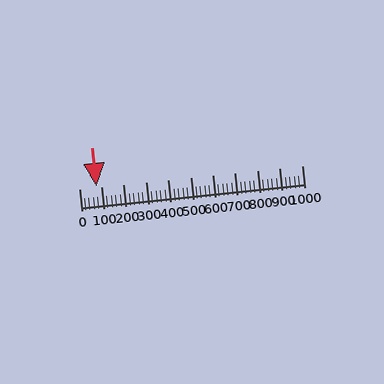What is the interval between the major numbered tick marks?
The major tick marks are spaced 100 units apart.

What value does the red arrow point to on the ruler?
The red arrow points to approximately 80.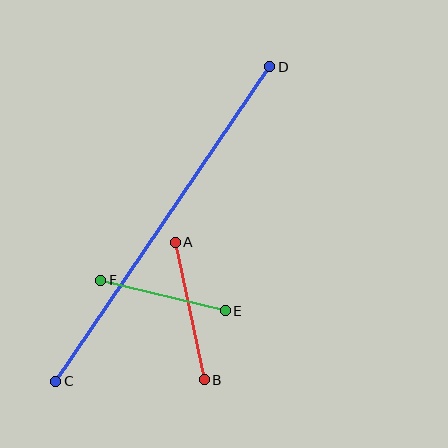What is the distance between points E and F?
The distance is approximately 128 pixels.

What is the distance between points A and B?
The distance is approximately 140 pixels.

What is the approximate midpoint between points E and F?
The midpoint is at approximately (163, 296) pixels.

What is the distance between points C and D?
The distance is approximately 380 pixels.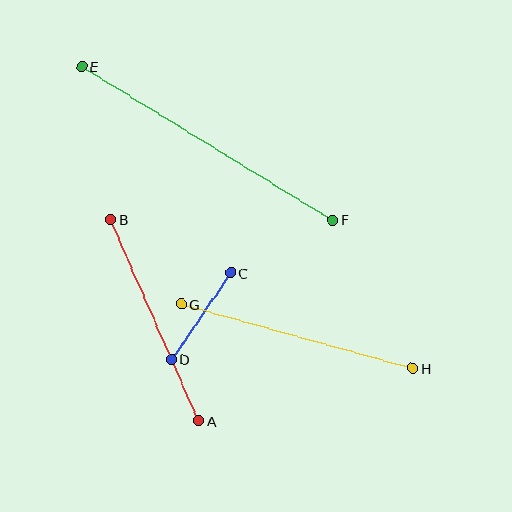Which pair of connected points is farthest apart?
Points E and F are farthest apart.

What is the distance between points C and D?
The distance is approximately 105 pixels.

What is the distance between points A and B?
The distance is approximately 220 pixels.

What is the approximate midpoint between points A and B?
The midpoint is at approximately (155, 320) pixels.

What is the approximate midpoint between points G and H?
The midpoint is at approximately (297, 336) pixels.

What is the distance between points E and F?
The distance is approximately 295 pixels.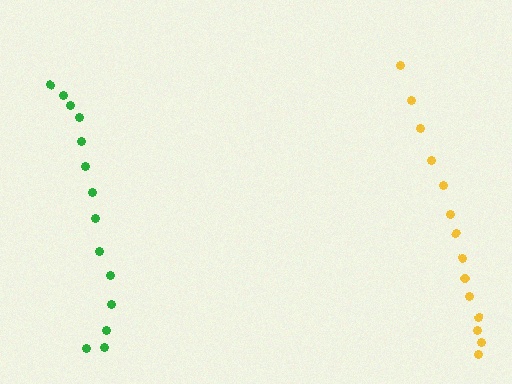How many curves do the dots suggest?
There are 2 distinct paths.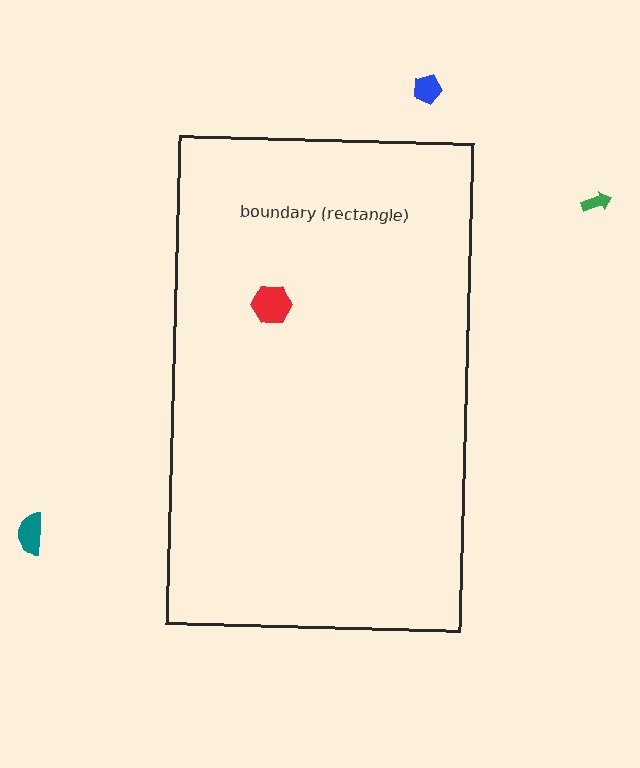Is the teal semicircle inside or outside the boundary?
Outside.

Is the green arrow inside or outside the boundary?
Outside.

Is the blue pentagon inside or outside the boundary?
Outside.